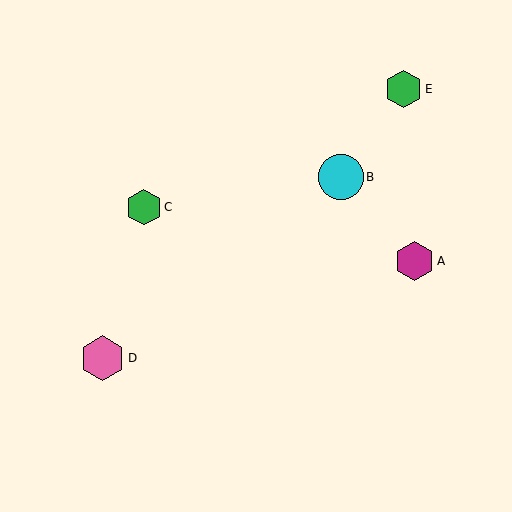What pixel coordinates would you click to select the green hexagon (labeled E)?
Click at (403, 89) to select the green hexagon E.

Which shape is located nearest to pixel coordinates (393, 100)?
The green hexagon (labeled E) at (403, 89) is nearest to that location.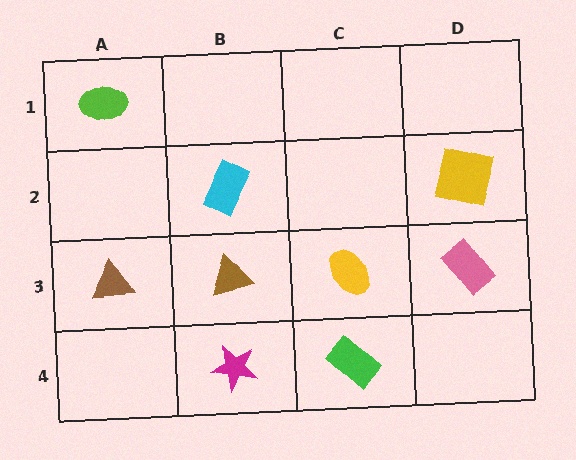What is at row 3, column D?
A pink rectangle.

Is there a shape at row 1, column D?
No, that cell is empty.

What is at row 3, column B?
A brown triangle.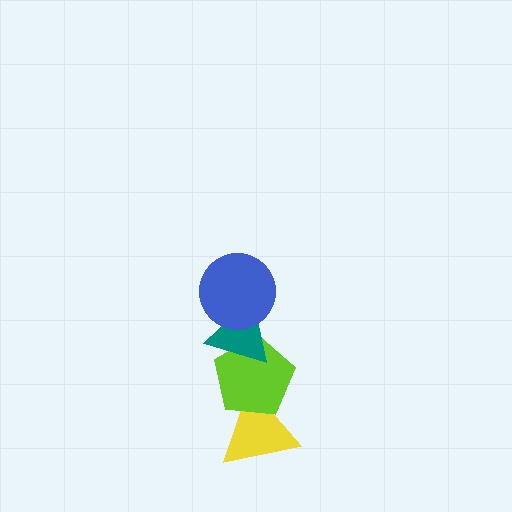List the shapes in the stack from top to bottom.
From top to bottom: the blue circle, the teal triangle, the lime pentagon, the yellow triangle.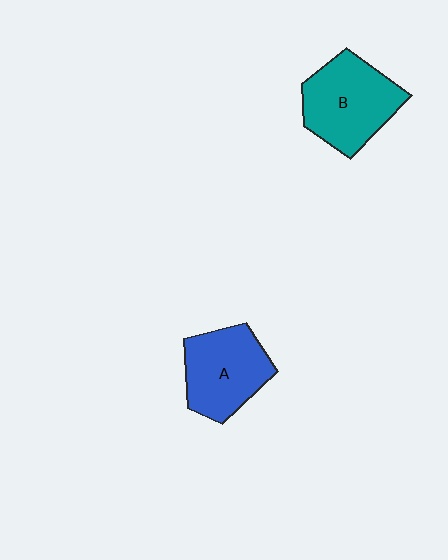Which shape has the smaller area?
Shape A (blue).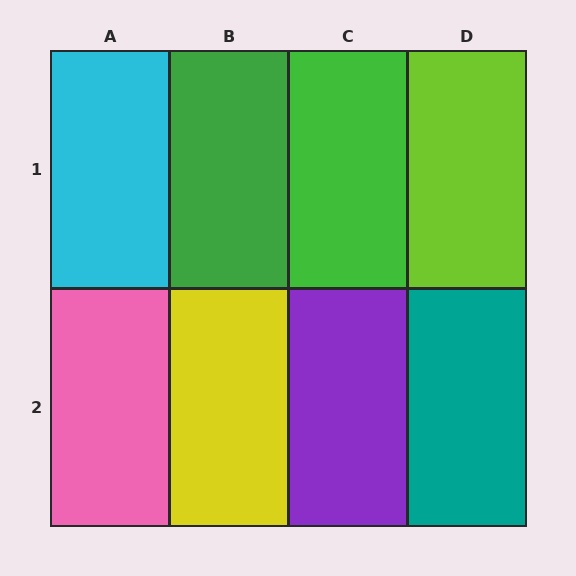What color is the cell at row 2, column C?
Purple.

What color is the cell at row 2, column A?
Pink.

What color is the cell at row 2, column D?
Teal.